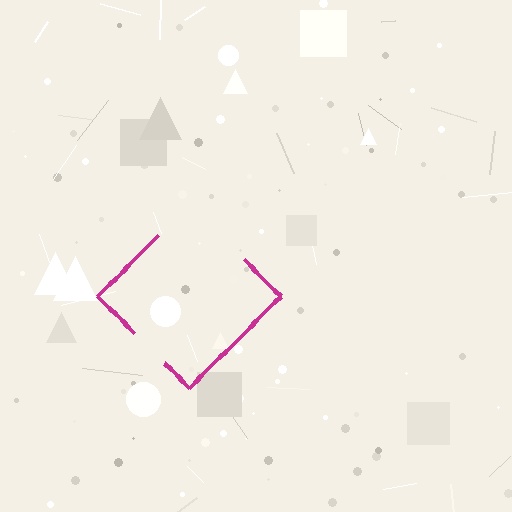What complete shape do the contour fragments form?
The contour fragments form a diamond.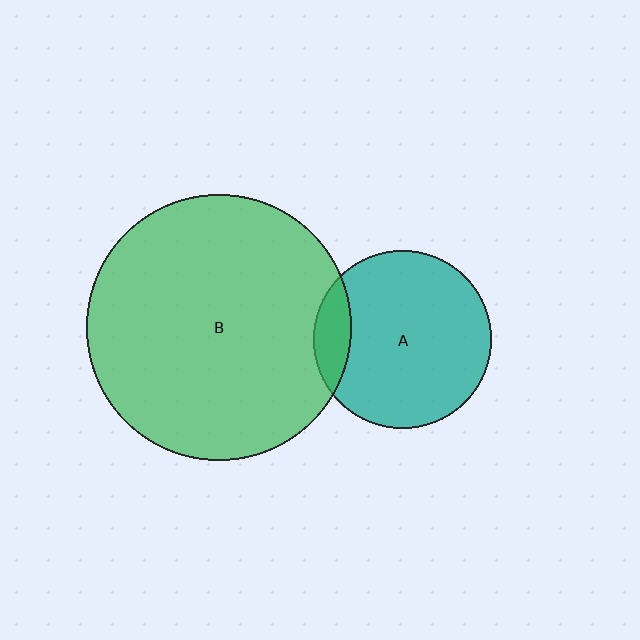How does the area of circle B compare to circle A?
Approximately 2.2 times.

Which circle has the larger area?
Circle B (green).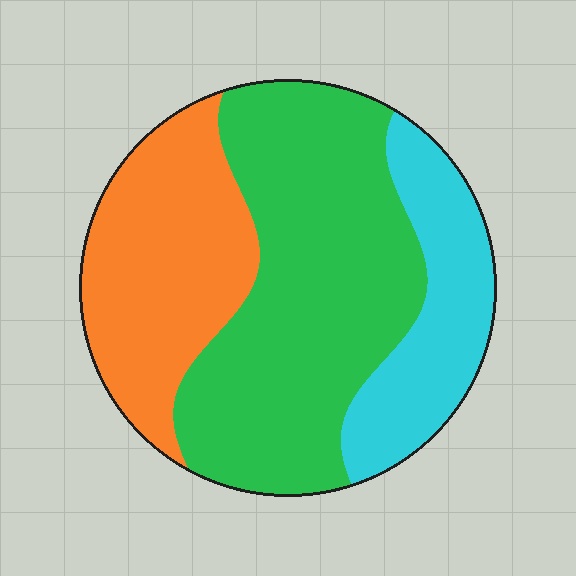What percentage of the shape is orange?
Orange covers 29% of the shape.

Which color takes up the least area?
Cyan, at roughly 20%.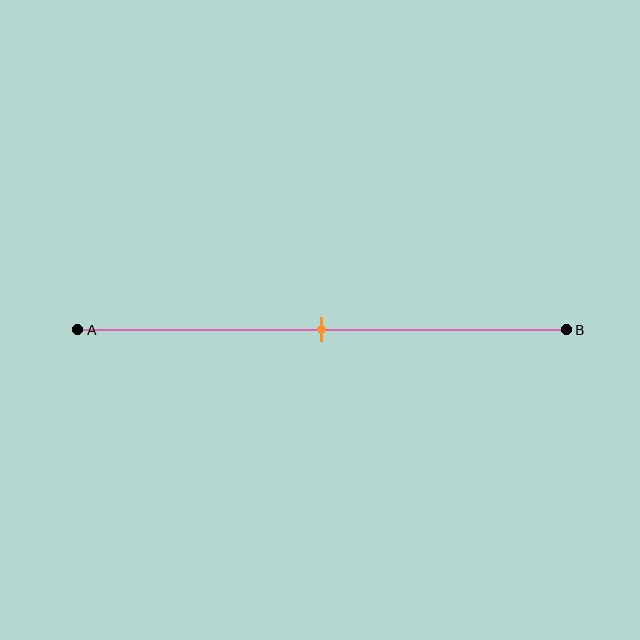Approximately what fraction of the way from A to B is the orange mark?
The orange mark is approximately 50% of the way from A to B.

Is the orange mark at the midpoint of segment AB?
Yes, the mark is approximately at the midpoint.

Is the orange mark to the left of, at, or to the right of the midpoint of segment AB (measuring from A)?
The orange mark is approximately at the midpoint of segment AB.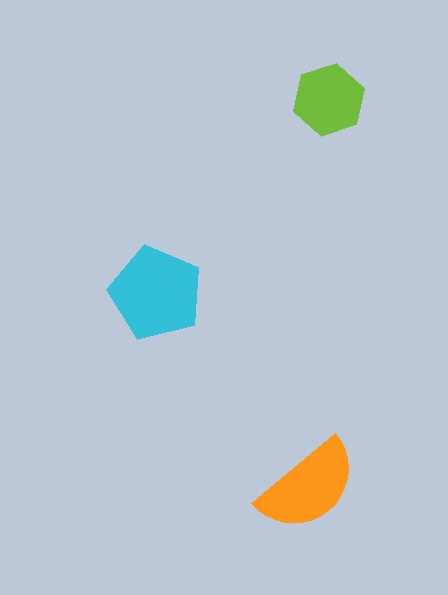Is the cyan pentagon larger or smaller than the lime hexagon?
Larger.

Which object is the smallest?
The lime hexagon.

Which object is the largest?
The cyan pentagon.